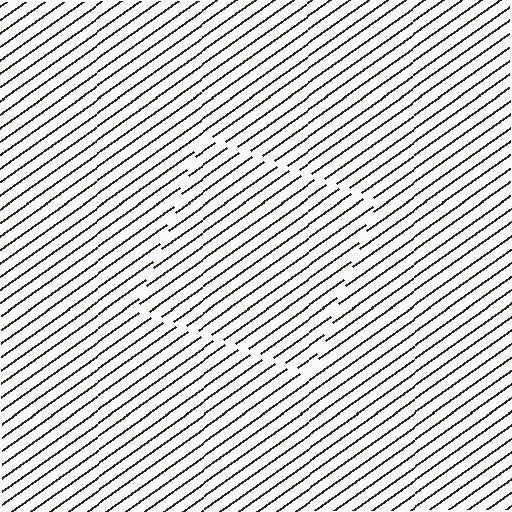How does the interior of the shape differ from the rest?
The interior of the shape contains the same grating, shifted by half a period — the contour is defined by the phase discontinuity where line-ends from the inner and outer gratings abut.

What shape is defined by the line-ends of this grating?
An illusory square. The interior of the shape contains the same grating, shifted by half a period — the contour is defined by the phase discontinuity where line-ends from the inner and outer gratings abut.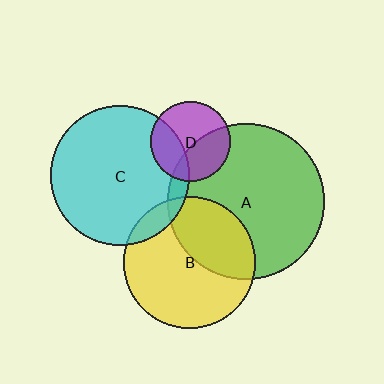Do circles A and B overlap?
Yes.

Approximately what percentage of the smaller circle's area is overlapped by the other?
Approximately 35%.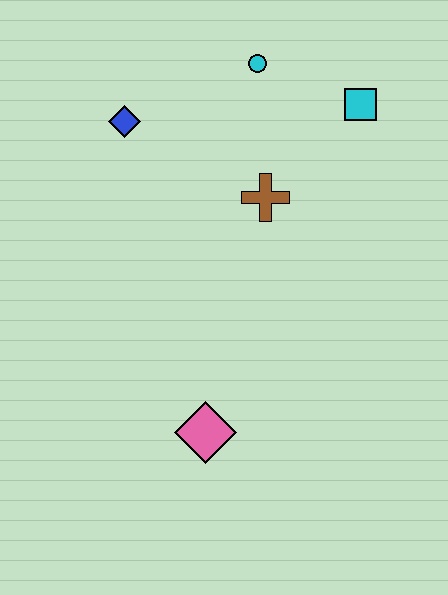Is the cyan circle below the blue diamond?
No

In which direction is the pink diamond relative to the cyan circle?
The pink diamond is below the cyan circle.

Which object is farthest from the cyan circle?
The pink diamond is farthest from the cyan circle.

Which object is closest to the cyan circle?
The cyan square is closest to the cyan circle.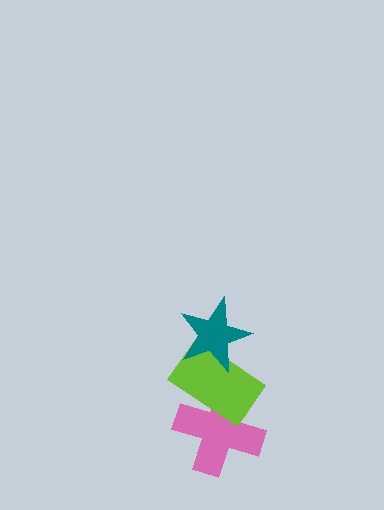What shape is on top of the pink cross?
The lime rectangle is on top of the pink cross.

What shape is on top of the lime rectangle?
The teal star is on top of the lime rectangle.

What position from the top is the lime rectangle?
The lime rectangle is 2nd from the top.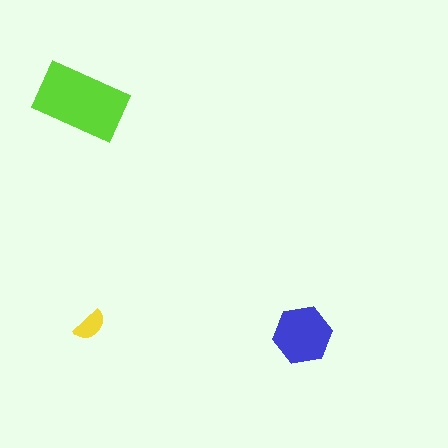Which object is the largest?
The lime rectangle.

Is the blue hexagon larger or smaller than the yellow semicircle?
Larger.